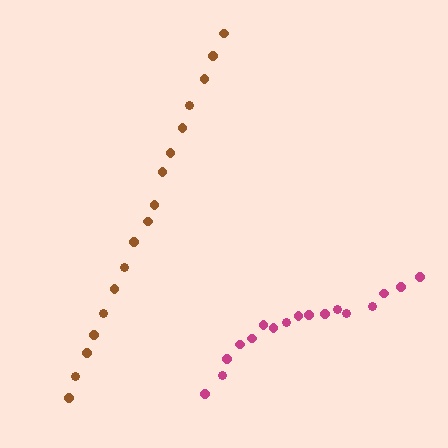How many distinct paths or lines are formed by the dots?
There are 2 distinct paths.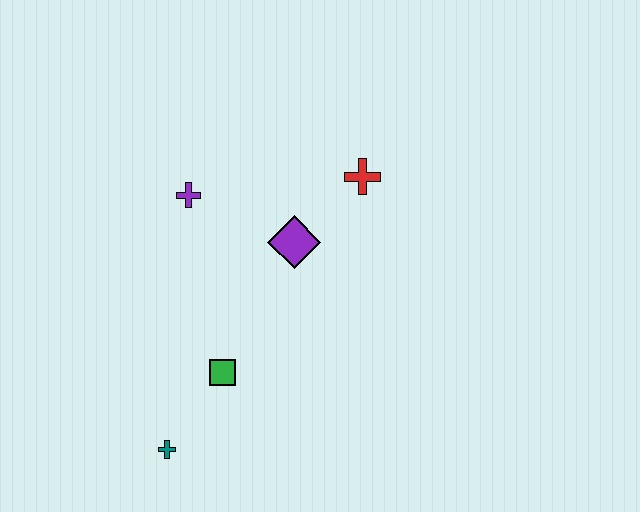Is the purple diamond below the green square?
No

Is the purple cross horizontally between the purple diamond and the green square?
No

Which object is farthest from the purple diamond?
The teal cross is farthest from the purple diamond.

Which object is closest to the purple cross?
The purple diamond is closest to the purple cross.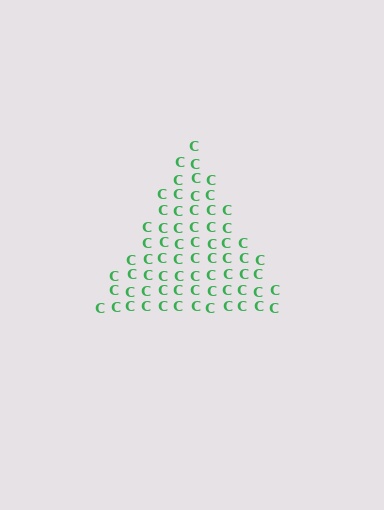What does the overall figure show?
The overall figure shows a triangle.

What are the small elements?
The small elements are letter C's.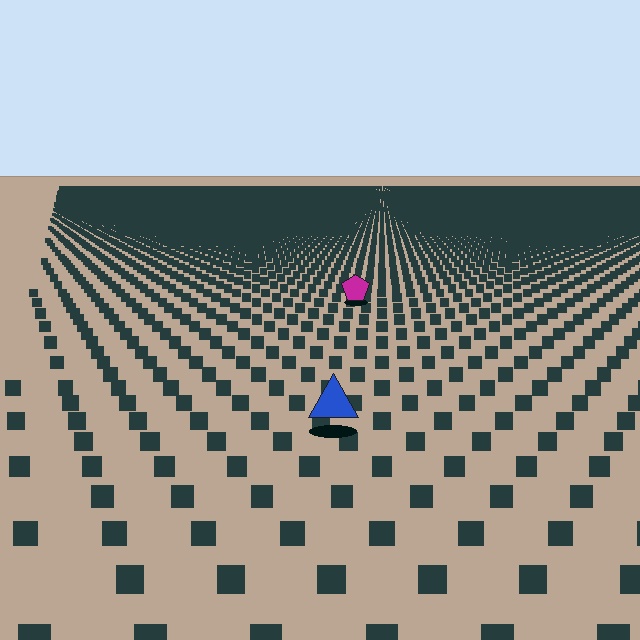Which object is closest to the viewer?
The blue triangle is closest. The texture marks near it are larger and more spread out.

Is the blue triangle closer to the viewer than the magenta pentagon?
Yes. The blue triangle is closer — you can tell from the texture gradient: the ground texture is coarser near it.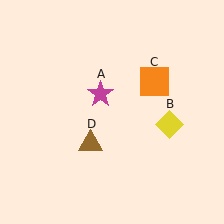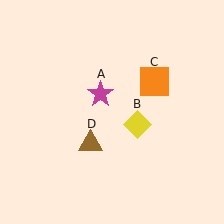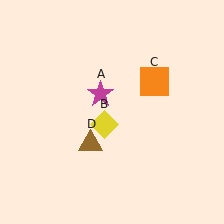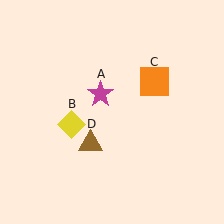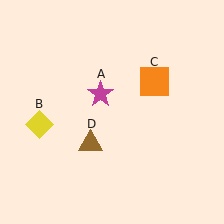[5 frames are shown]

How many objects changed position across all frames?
1 object changed position: yellow diamond (object B).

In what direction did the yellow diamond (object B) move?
The yellow diamond (object B) moved left.